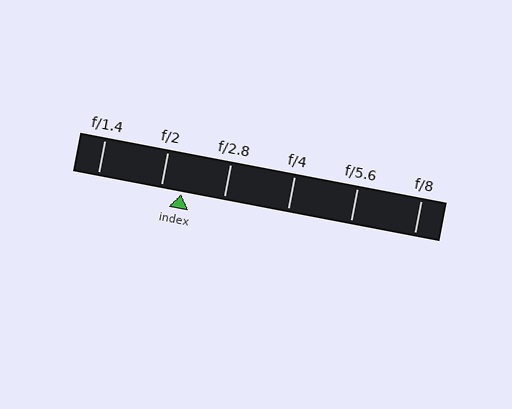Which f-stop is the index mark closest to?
The index mark is closest to f/2.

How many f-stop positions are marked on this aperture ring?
There are 6 f-stop positions marked.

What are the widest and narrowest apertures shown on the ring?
The widest aperture shown is f/1.4 and the narrowest is f/8.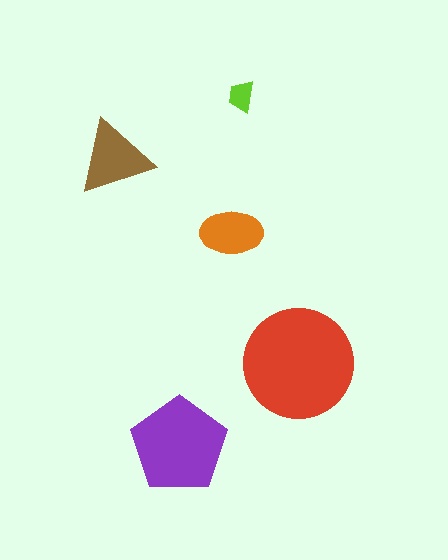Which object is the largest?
The red circle.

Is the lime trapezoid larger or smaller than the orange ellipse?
Smaller.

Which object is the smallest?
The lime trapezoid.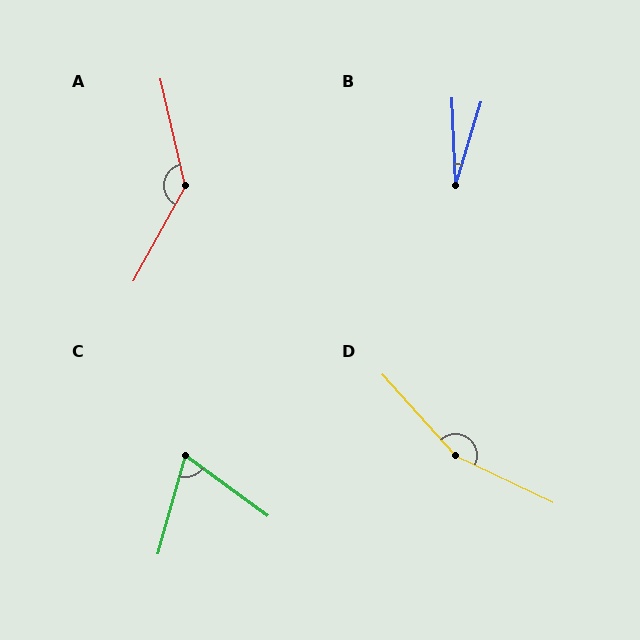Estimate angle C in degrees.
Approximately 70 degrees.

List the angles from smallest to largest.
B (19°), C (70°), A (138°), D (157°).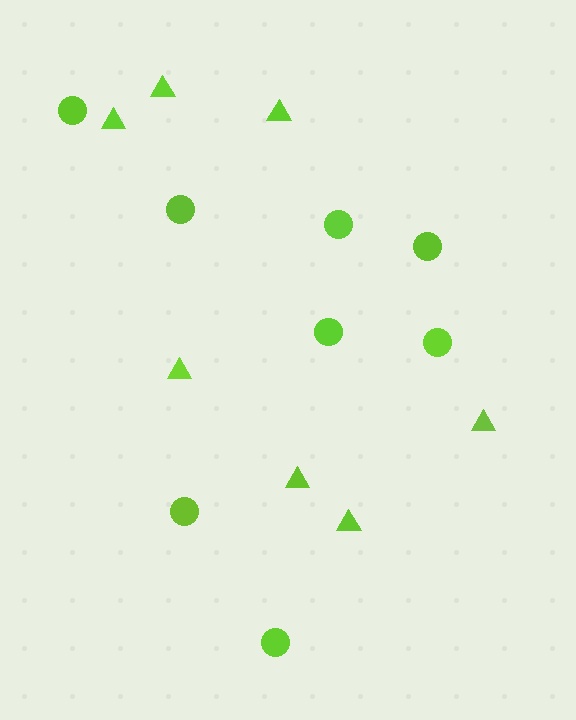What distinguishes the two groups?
There are 2 groups: one group of triangles (7) and one group of circles (8).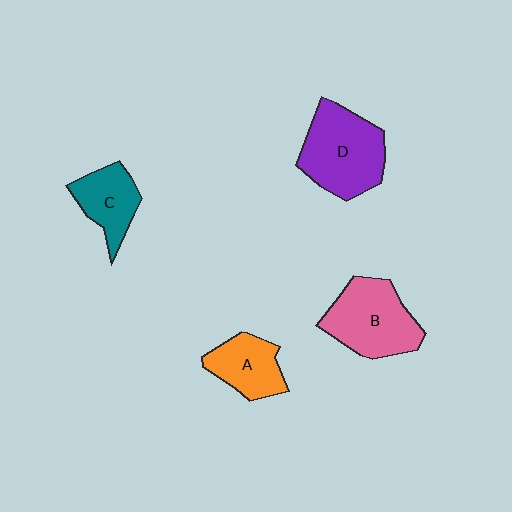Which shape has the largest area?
Shape D (purple).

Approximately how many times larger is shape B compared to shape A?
Approximately 1.5 times.